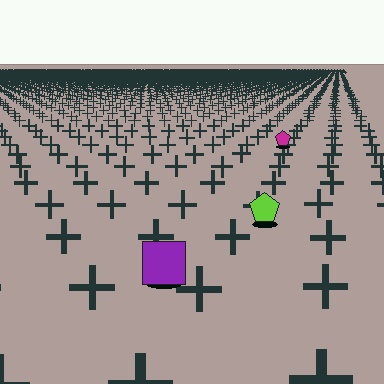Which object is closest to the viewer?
The purple square is closest. The texture marks near it are larger and more spread out.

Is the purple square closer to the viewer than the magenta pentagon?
Yes. The purple square is closer — you can tell from the texture gradient: the ground texture is coarser near it.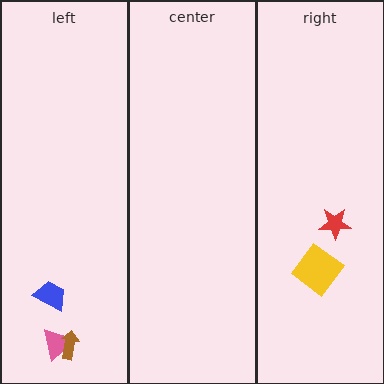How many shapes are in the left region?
3.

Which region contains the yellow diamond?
The right region.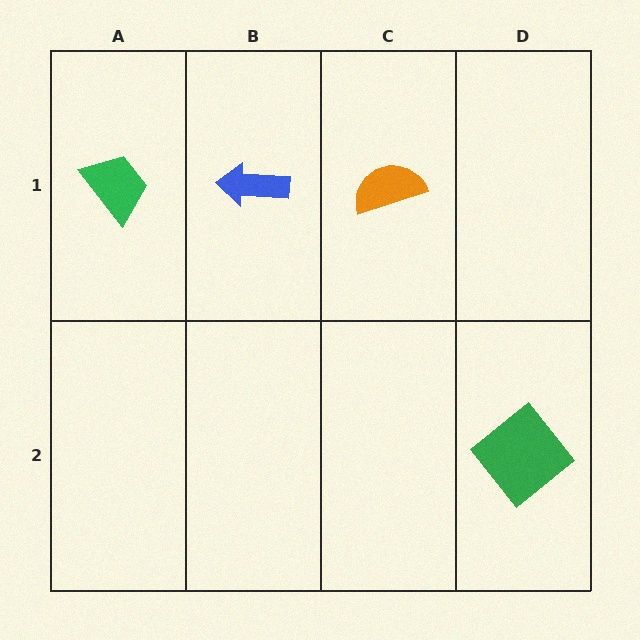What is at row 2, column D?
A green diamond.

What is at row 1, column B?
A blue arrow.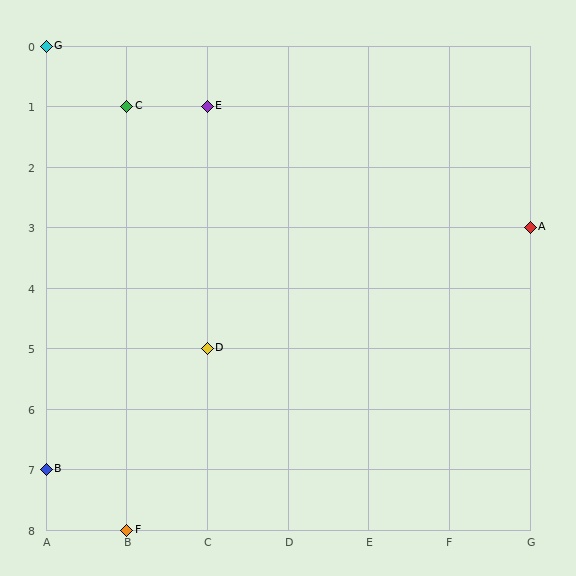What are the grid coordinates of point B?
Point B is at grid coordinates (A, 7).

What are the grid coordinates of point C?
Point C is at grid coordinates (B, 1).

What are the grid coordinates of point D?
Point D is at grid coordinates (C, 5).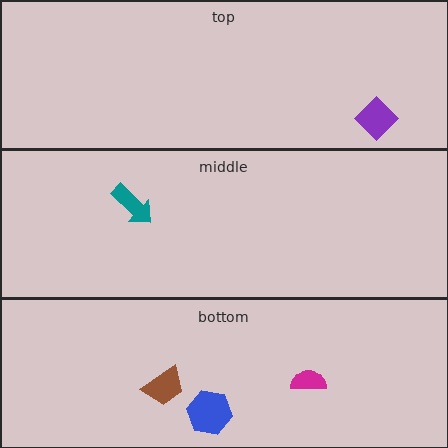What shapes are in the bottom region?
The blue hexagon, the brown trapezoid, the magenta semicircle.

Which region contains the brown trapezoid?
The bottom region.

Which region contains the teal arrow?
The middle region.